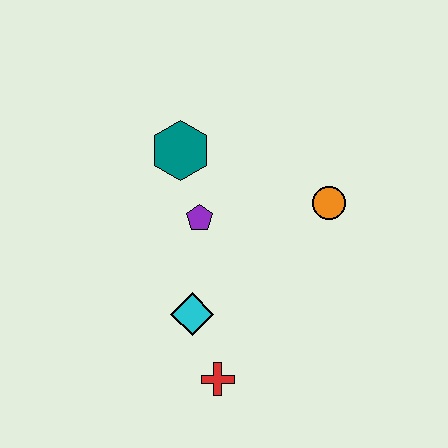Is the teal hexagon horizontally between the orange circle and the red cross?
No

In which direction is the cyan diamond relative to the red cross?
The cyan diamond is above the red cross.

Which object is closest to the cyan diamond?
The red cross is closest to the cyan diamond.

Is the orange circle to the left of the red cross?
No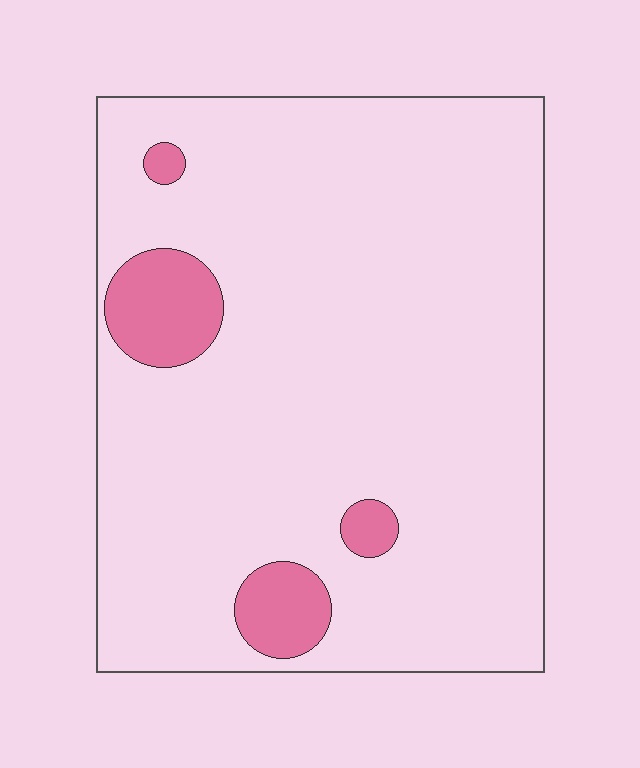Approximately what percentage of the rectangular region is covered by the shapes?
Approximately 10%.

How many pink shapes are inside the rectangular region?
4.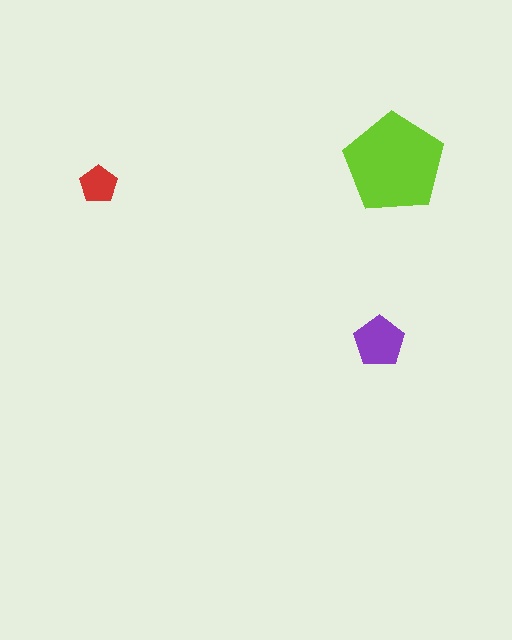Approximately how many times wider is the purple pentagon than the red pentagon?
About 1.5 times wider.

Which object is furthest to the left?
The red pentagon is leftmost.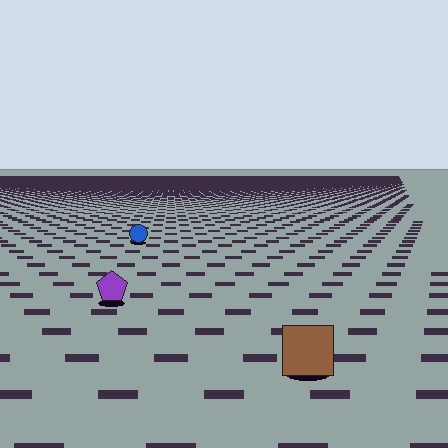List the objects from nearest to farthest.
From nearest to farthest: the brown square, the purple pentagon, the blue circle.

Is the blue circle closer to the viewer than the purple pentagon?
No. The purple pentagon is closer — you can tell from the texture gradient: the ground texture is coarser near it.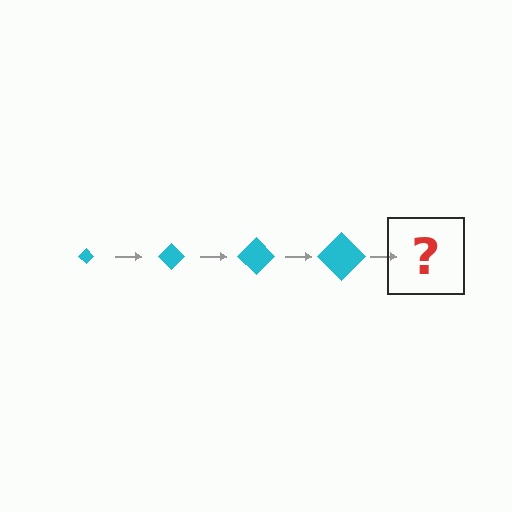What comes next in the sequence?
The next element should be a cyan diamond, larger than the previous one.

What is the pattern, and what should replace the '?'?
The pattern is that the diamond gets progressively larger each step. The '?' should be a cyan diamond, larger than the previous one.